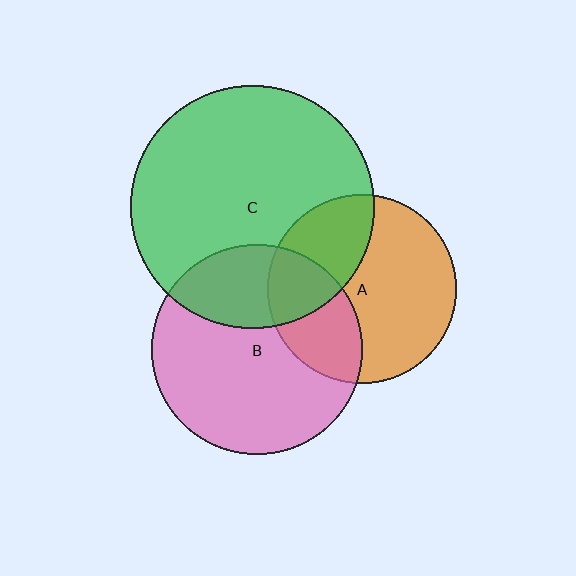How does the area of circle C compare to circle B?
Approximately 1.3 times.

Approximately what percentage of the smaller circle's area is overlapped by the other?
Approximately 30%.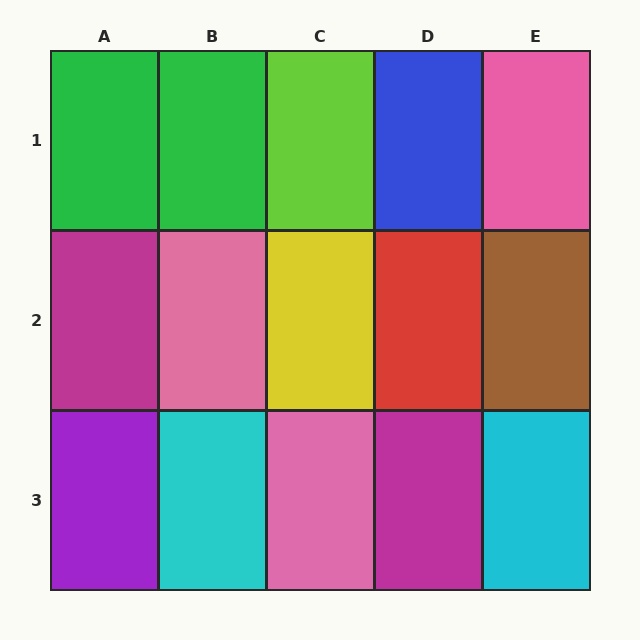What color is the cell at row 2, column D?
Red.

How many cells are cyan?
2 cells are cyan.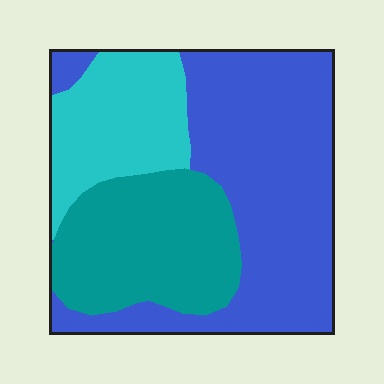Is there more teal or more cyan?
Teal.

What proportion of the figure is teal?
Teal takes up about one quarter (1/4) of the figure.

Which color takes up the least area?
Cyan, at roughly 20%.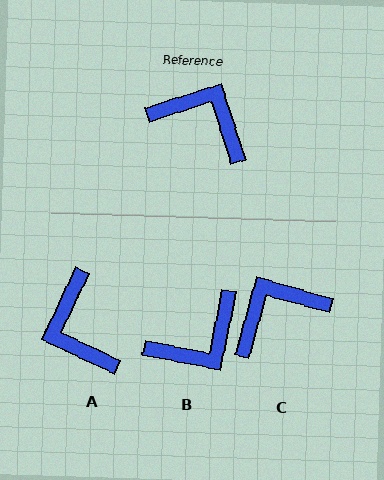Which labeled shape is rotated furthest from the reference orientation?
A, about 137 degrees away.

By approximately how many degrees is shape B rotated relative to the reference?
Approximately 119 degrees clockwise.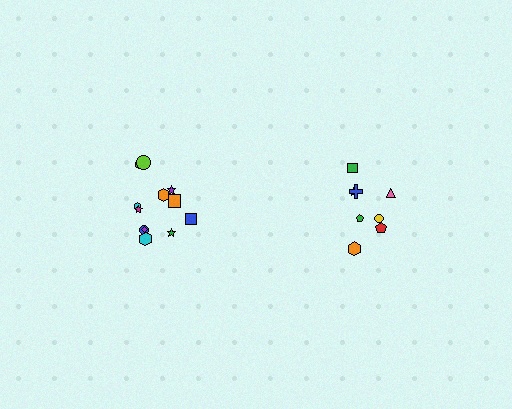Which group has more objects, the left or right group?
The left group.